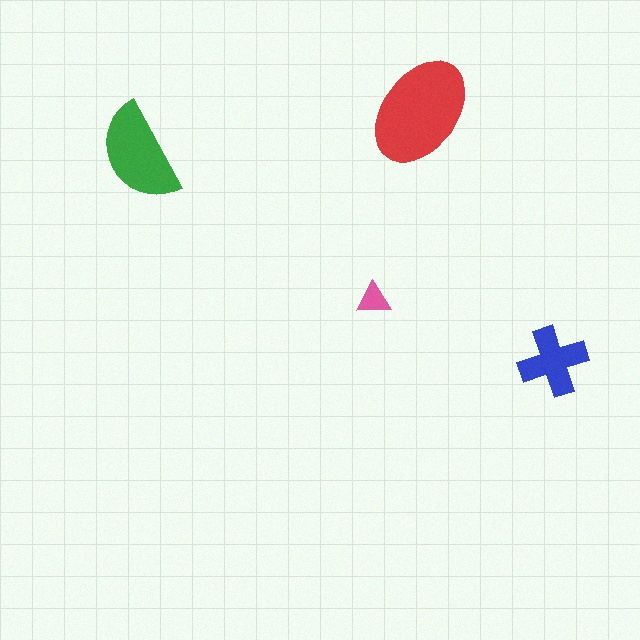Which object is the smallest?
The pink triangle.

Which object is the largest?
The red ellipse.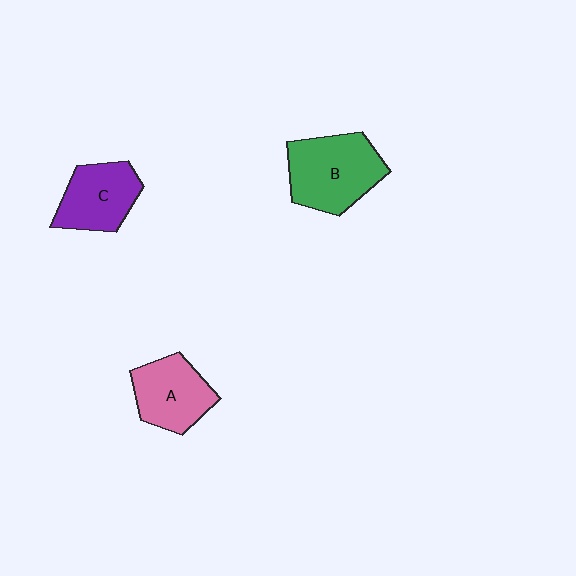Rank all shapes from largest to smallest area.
From largest to smallest: B (green), A (pink), C (purple).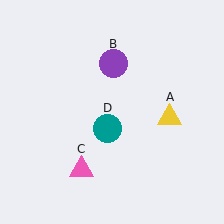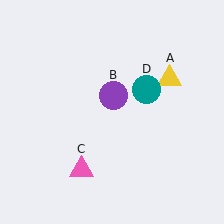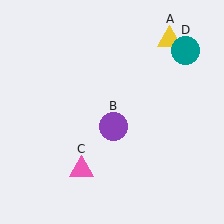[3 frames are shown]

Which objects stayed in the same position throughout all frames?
Pink triangle (object C) remained stationary.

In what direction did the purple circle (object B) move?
The purple circle (object B) moved down.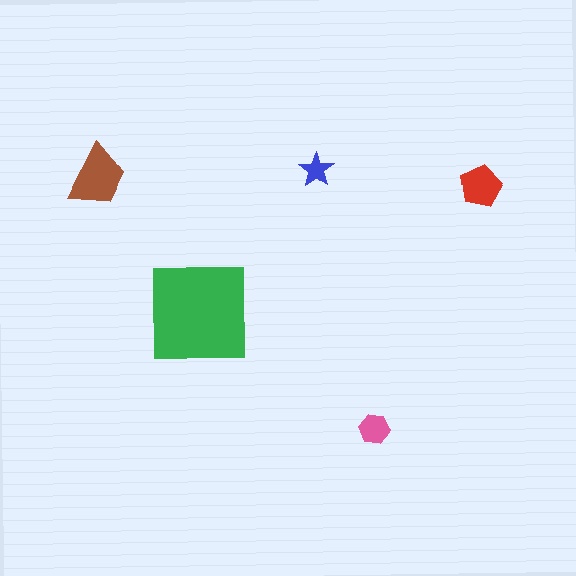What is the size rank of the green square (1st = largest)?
1st.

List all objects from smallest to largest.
The blue star, the pink hexagon, the red pentagon, the brown trapezoid, the green square.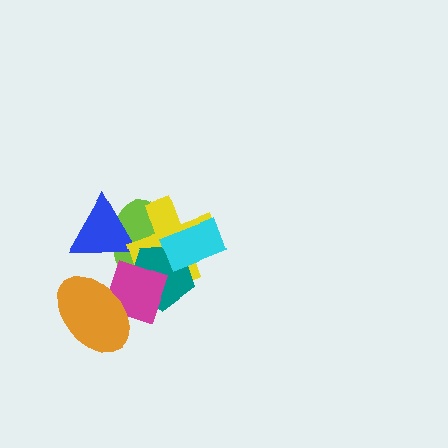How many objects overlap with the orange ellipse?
1 object overlaps with the orange ellipse.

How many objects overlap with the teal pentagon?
4 objects overlap with the teal pentagon.